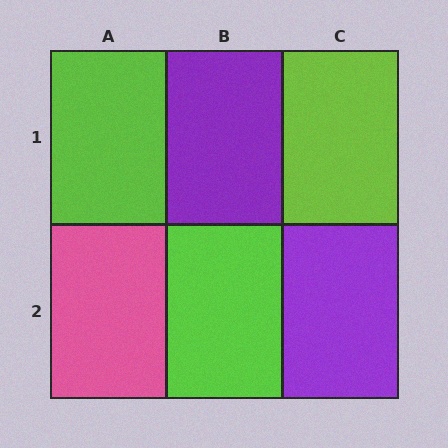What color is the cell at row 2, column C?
Purple.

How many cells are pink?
1 cell is pink.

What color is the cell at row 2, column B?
Lime.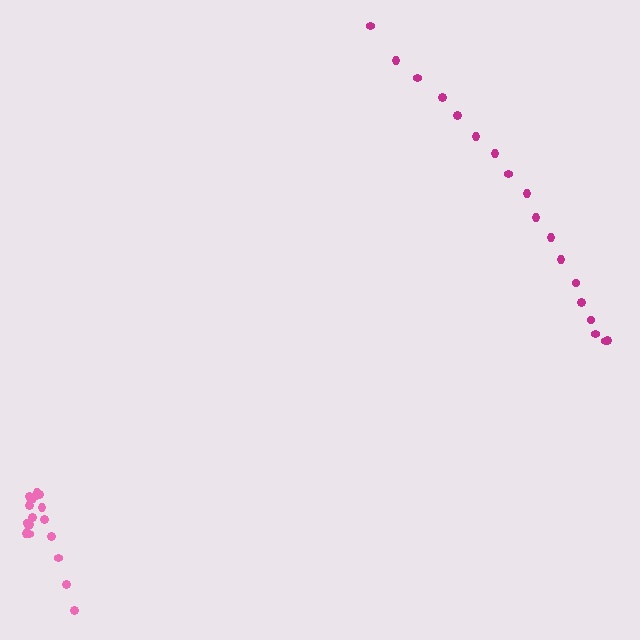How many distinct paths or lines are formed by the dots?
There are 2 distinct paths.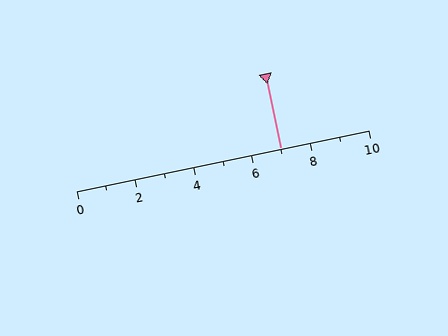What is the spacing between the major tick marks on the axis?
The major ticks are spaced 2 apart.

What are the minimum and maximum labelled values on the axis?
The axis runs from 0 to 10.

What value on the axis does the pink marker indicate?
The marker indicates approximately 7.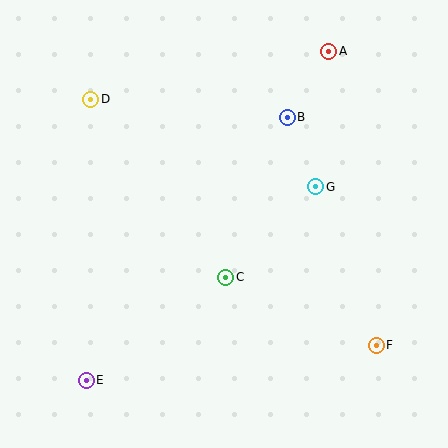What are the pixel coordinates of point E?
Point E is at (86, 380).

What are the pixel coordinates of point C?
Point C is at (226, 277).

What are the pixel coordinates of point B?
Point B is at (287, 117).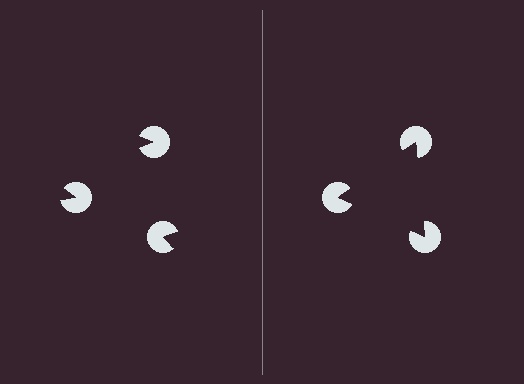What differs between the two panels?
The pac-man discs are positioned identically on both sides; only the wedge orientations differ. On the right they align to a triangle; on the left they are misaligned.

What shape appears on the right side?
An illusory triangle.